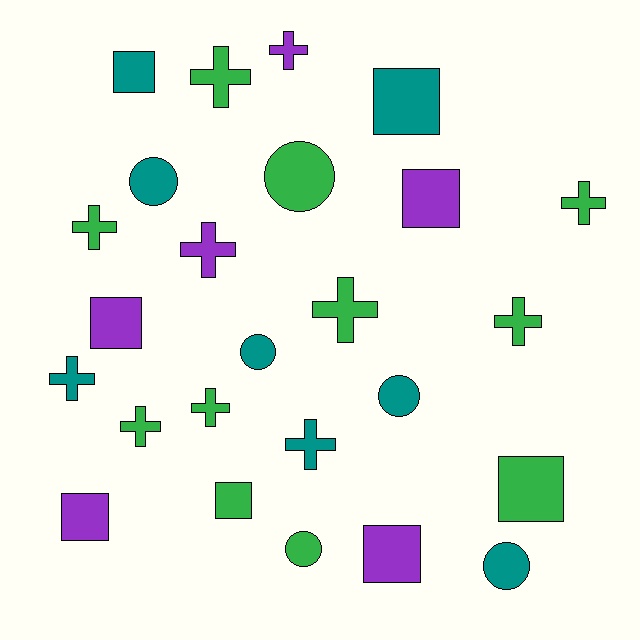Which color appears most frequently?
Green, with 11 objects.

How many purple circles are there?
There are no purple circles.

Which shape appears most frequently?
Cross, with 11 objects.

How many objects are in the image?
There are 25 objects.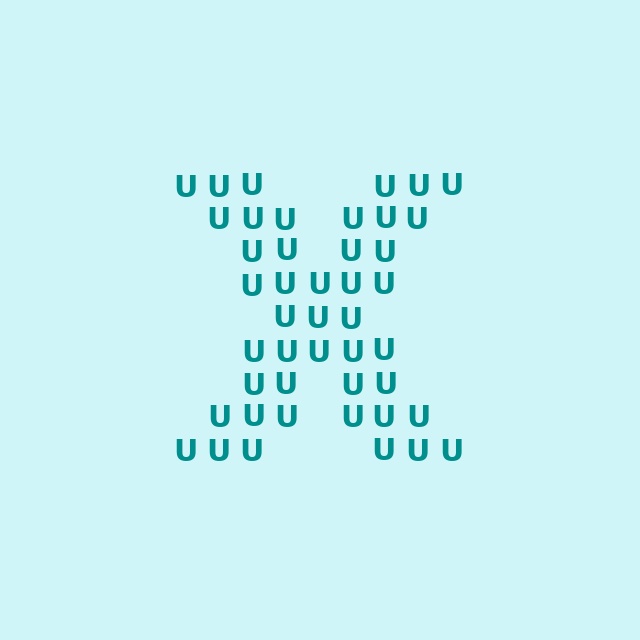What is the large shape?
The large shape is the letter X.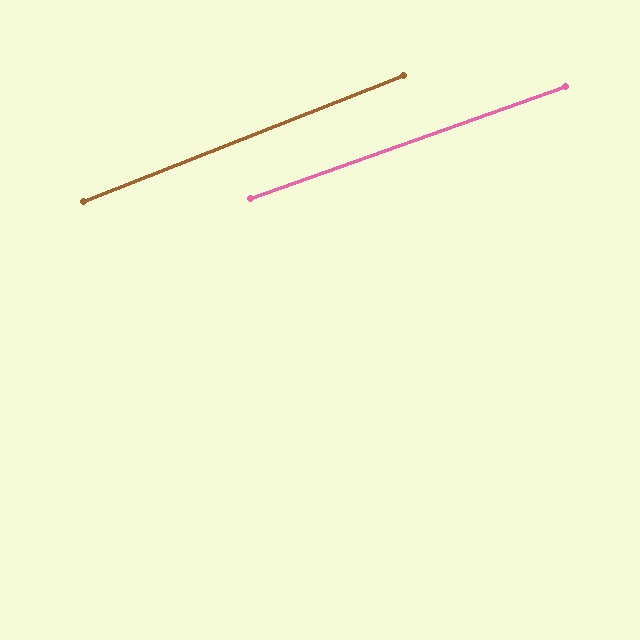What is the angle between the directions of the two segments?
Approximately 2 degrees.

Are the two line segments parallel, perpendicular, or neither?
Parallel — their directions differ by only 1.8°.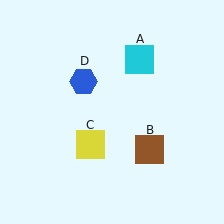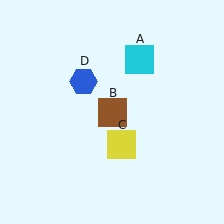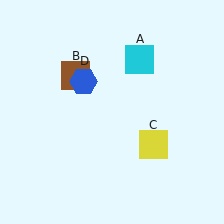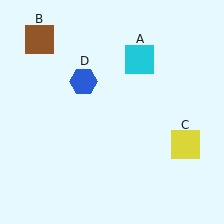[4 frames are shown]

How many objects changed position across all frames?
2 objects changed position: brown square (object B), yellow square (object C).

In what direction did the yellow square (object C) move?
The yellow square (object C) moved right.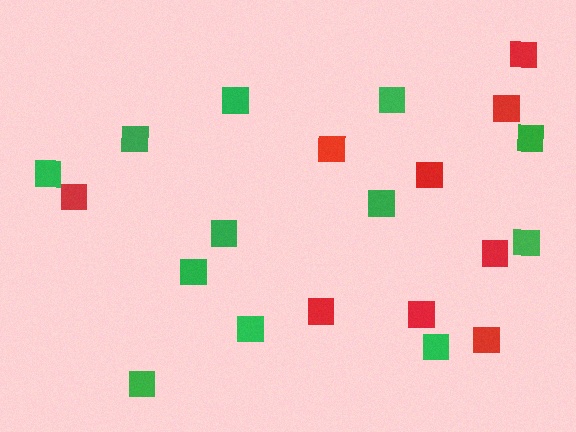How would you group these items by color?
There are 2 groups: one group of red squares (9) and one group of green squares (12).